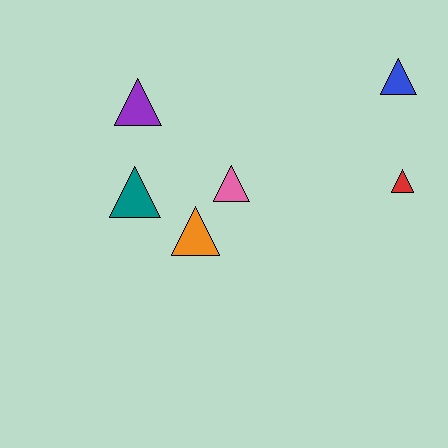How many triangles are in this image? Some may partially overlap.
There are 6 triangles.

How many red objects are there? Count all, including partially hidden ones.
There is 1 red object.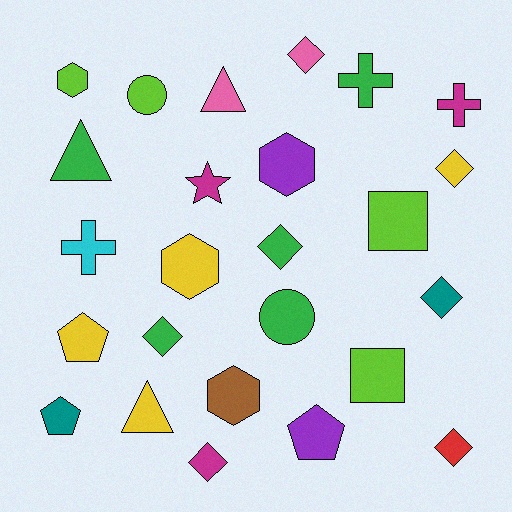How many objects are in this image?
There are 25 objects.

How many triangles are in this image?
There are 3 triangles.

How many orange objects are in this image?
There are no orange objects.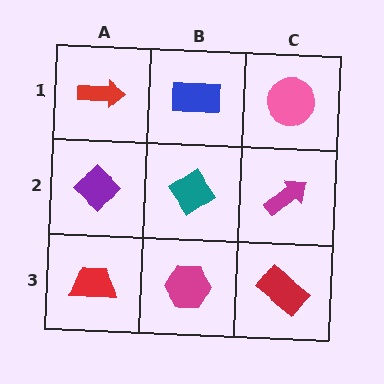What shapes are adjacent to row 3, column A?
A purple diamond (row 2, column A), a magenta hexagon (row 3, column B).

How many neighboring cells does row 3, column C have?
2.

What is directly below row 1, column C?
A magenta arrow.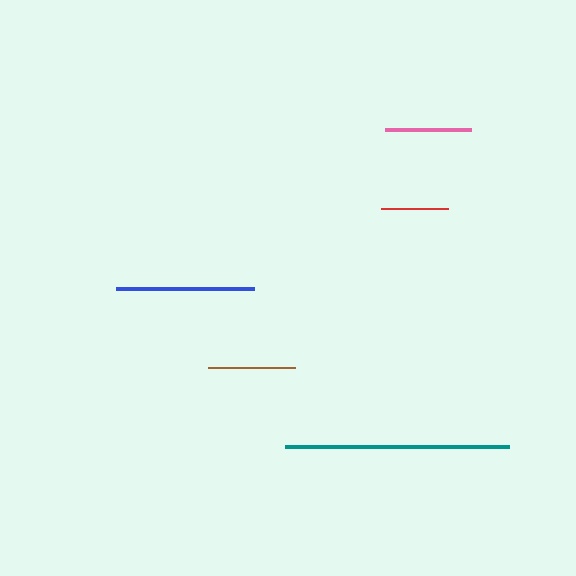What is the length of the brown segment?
The brown segment is approximately 87 pixels long.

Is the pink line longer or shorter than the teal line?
The teal line is longer than the pink line.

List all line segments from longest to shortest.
From longest to shortest: teal, blue, brown, pink, red.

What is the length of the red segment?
The red segment is approximately 66 pixels long.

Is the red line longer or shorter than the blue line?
The blue line is longer than the red line.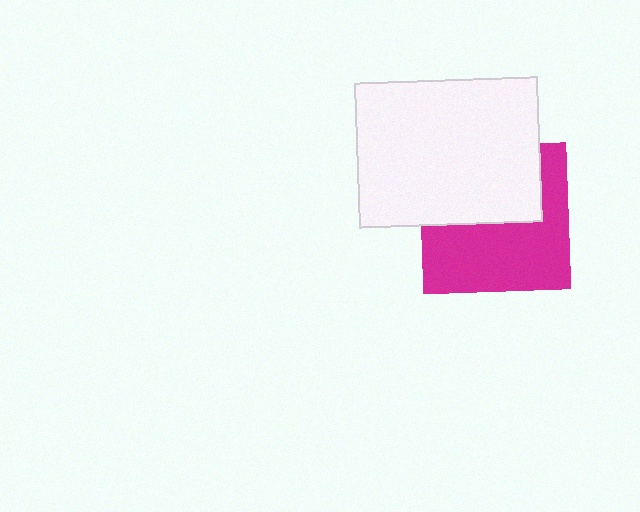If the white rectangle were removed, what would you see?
You would see the complete magenta square.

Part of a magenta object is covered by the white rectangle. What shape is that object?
It is a square.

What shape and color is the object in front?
The object in front is a white rectangle.